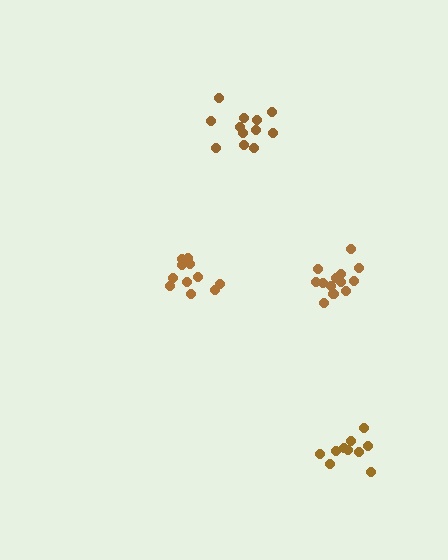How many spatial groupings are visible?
There are 4 spatial groupings.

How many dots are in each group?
Group 1: 11 dots, Group 2: 10 dots, Group 3: 14 dots, Group 4: 12 dots (47 total).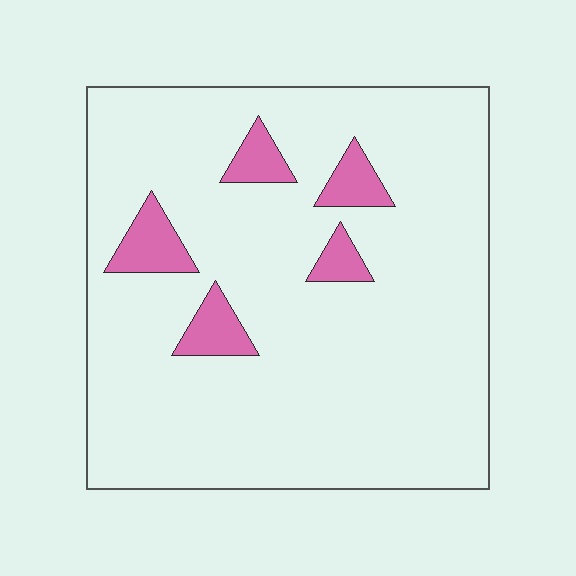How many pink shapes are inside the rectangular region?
5.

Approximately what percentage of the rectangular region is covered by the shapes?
Approximately 10%.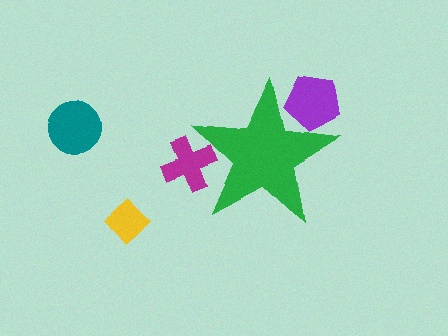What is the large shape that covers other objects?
A green star.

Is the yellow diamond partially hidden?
No, the yellow diamond is fully visible.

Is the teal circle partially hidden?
No, the teal circle is fully visible.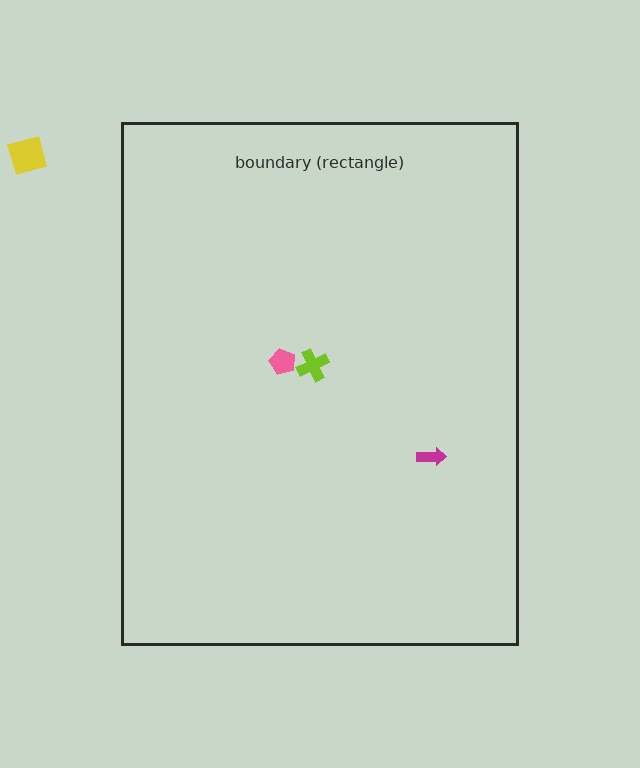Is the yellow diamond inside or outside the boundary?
Outside.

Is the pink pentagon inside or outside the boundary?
Inside.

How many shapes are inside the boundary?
3 inside, 1 outside.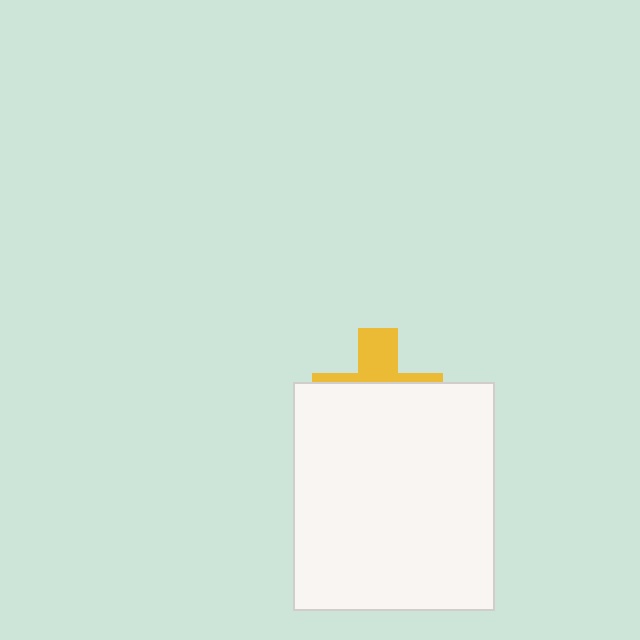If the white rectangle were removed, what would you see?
You would see the complete yellow cross.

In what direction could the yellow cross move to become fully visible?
The yellow cross could move up. That would shift it out from behind the white rectangle entirely.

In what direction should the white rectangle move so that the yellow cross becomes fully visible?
The white rectangle should move down. That is the shortest direction to clear the overlap and leave the yellow cross fully visible.